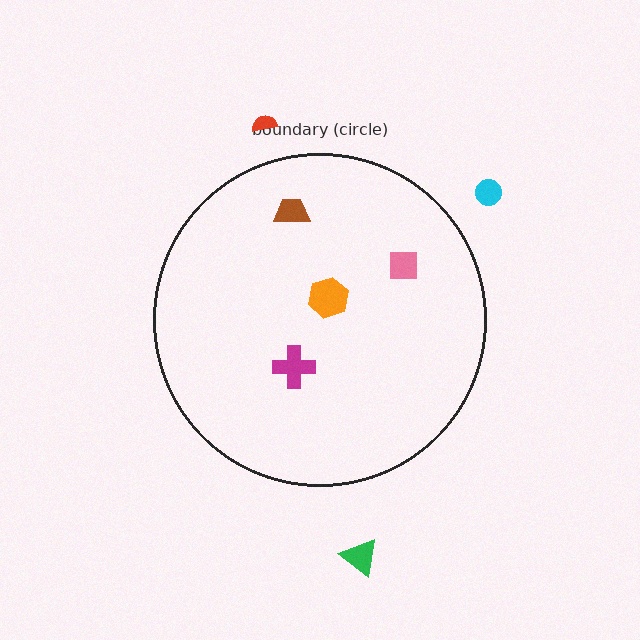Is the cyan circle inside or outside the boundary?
Outside.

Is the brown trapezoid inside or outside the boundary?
Inside.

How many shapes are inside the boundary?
4 inside, 3 outside.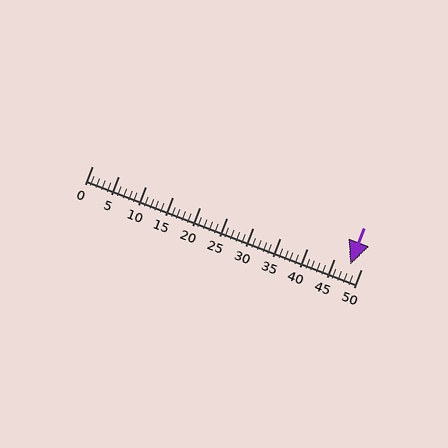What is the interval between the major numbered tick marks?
The major tick marks are spaced 5 units apart.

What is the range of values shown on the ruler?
The ruler shows values from 0 to 50.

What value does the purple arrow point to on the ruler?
The purple arrow points to approximately 48.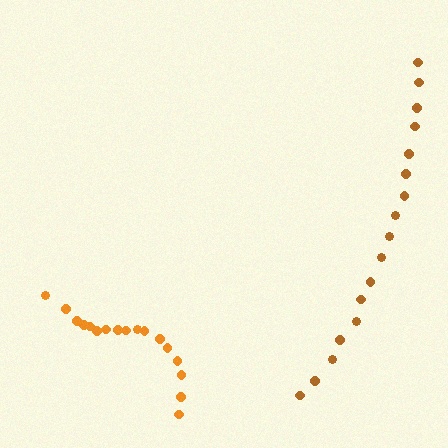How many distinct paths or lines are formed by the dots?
There are 2 distinct paths.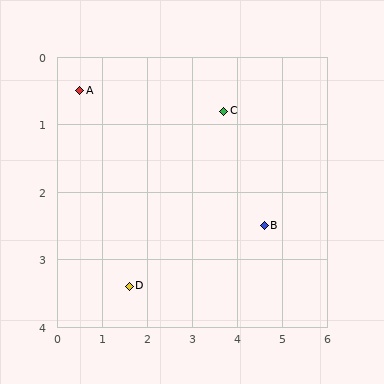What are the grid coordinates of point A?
Point A is at approximately (0.5, 0.5).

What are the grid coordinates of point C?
Point C is at approximately (3.7, 0.8).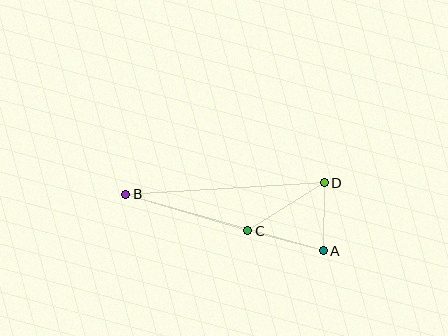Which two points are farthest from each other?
Points A and B are farthest from each other.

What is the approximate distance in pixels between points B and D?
The distance between B and D is approximately 199 pixels.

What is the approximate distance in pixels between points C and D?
The distance between C and D is approximately 91 pixels.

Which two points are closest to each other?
Points A and D are closest to each other.